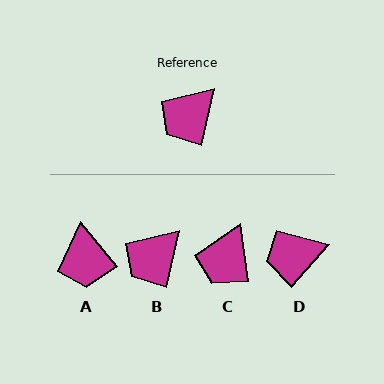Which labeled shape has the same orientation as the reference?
B.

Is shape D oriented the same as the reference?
No, it is off by about 28 degrees.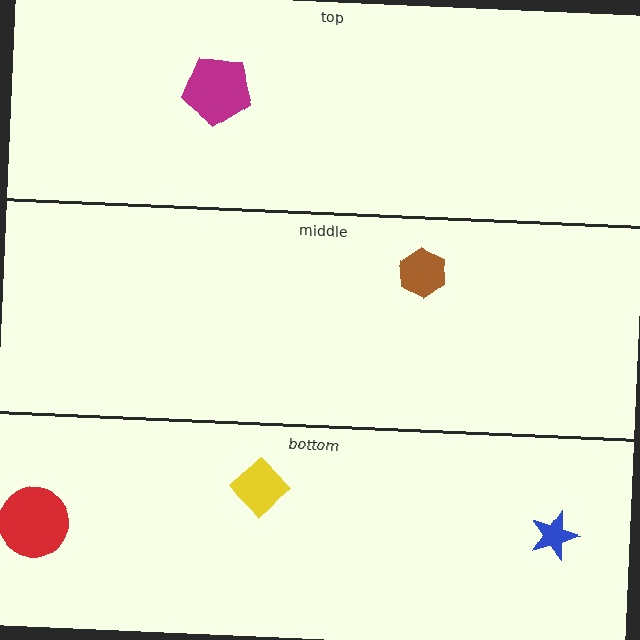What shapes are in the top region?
The magenta pentagon.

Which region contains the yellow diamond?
The bottom region.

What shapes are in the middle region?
The brown hexagon.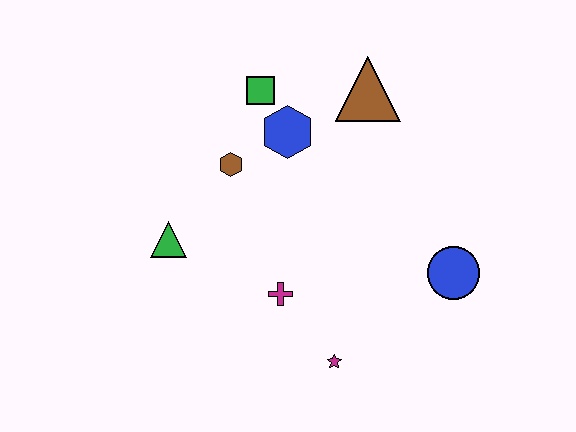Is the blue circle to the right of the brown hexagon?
Yes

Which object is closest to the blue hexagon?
The green square is closest to the blue hexagon.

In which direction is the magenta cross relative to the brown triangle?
The magenta cross is below the brown triangle.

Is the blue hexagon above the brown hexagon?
Yes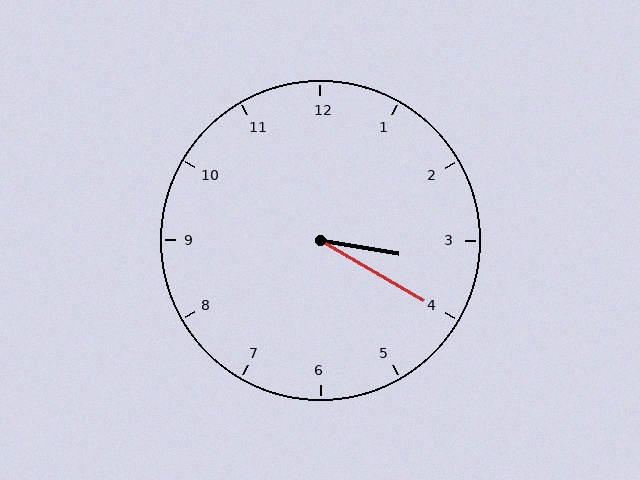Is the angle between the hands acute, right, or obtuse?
It is acute.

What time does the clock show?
3:20.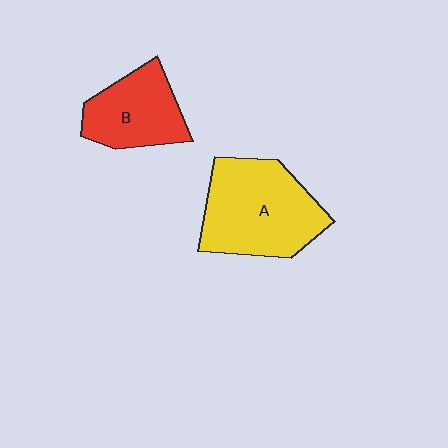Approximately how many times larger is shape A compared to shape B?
Approximately 1.5 times.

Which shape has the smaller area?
Shape B (red).